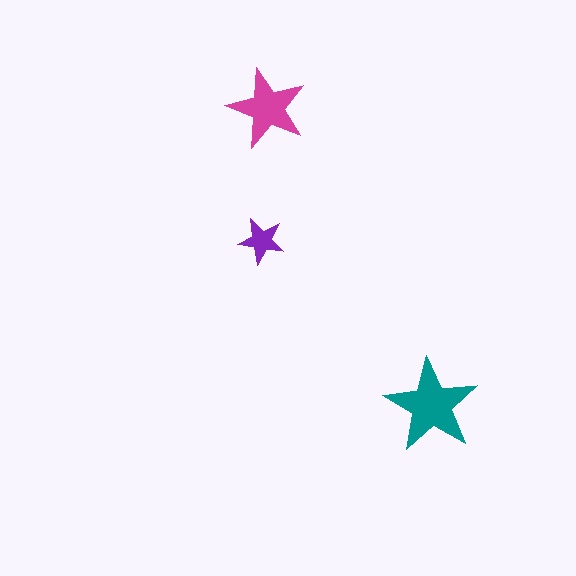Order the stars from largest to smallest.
the teal one, the magenta one, the purple one.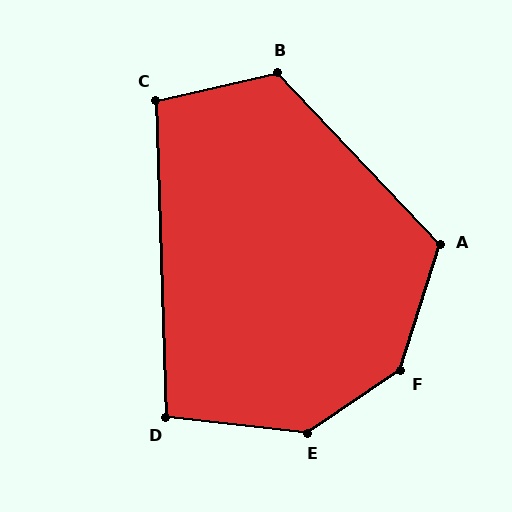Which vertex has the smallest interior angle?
D, at approximately 98 degrees.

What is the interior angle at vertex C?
Approximately 101 degrees (obtuse).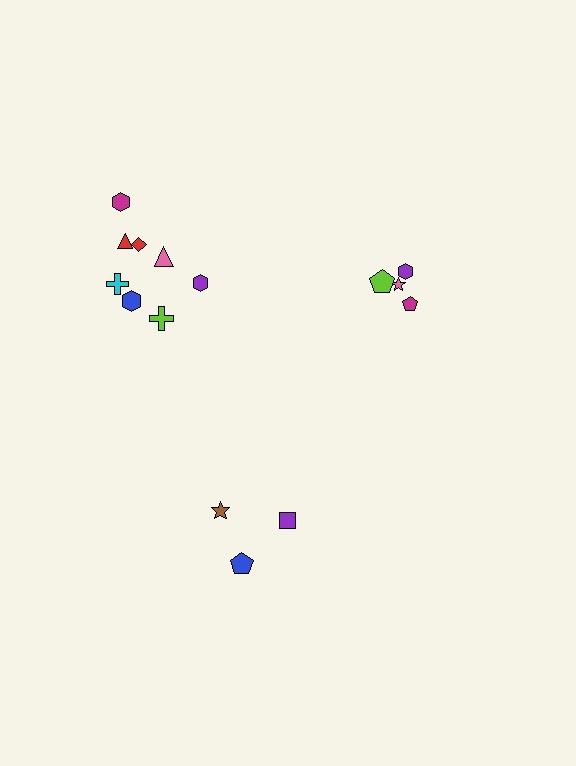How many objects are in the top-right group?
There are 4 objects.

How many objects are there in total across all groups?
There are 15 objects.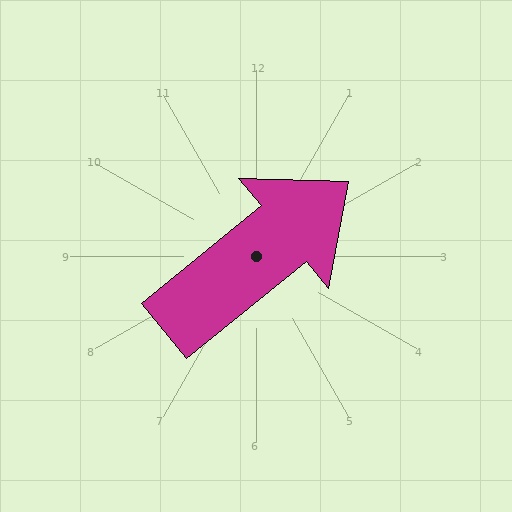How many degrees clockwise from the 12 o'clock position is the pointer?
Approximately 51 degrees.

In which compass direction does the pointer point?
Northeast.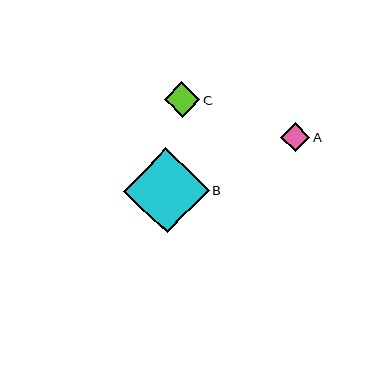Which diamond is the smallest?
Diamond A is the smallest with a size of approximately 29 pixels.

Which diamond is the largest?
Diamond B is the largest with a size of approximately 86 pixels.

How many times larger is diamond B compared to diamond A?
Diamond B is approximately 3.0 times the size of diamond A.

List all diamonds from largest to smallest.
From largest to smallest: B, C, A.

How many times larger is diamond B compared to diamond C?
Diamond B is approximately 2.4 times the size of diamond C.